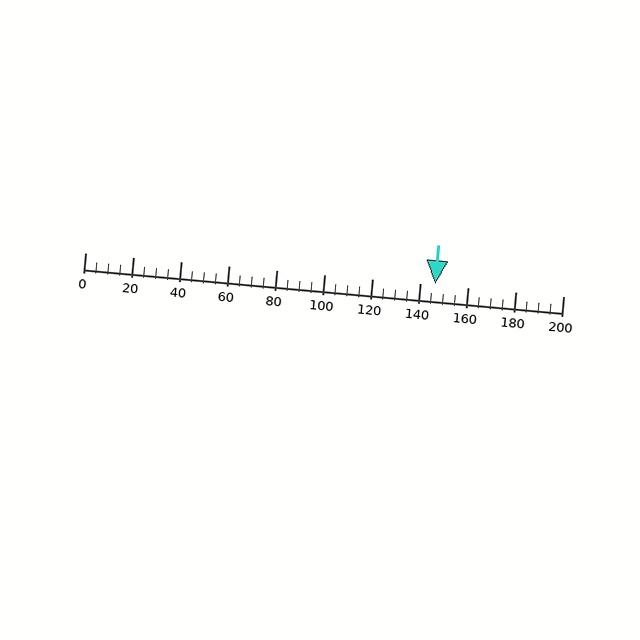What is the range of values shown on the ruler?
The ruler shows values from 0 to 200.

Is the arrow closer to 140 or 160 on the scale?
The arrow is closer to 140.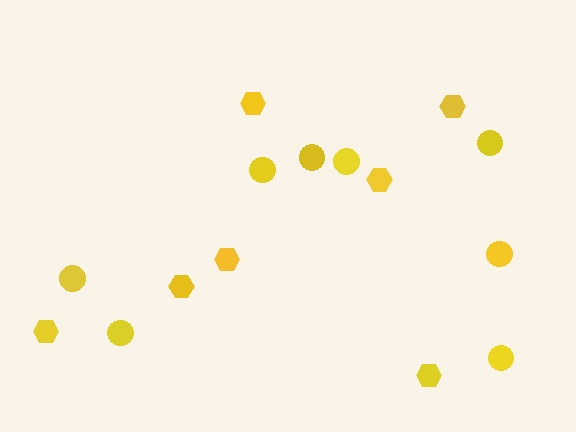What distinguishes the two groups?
There are 2 groups: one group of hexagons (7) and one group of circles (8).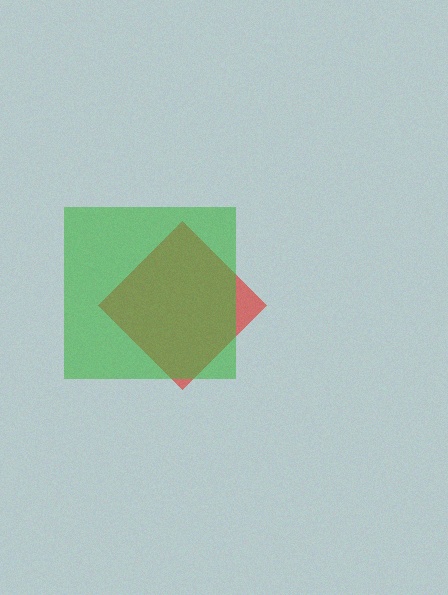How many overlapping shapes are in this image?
There are 2 overlapping shapes in the image.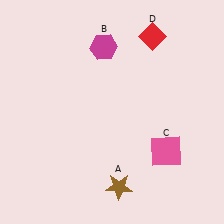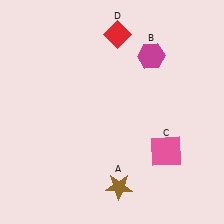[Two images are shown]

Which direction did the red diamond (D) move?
The red diamond (D) moved left.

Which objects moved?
The objects that moved are: the magenta hexagon (B), the red diamond (D).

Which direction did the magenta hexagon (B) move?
The magenta hexagon (B) moved right.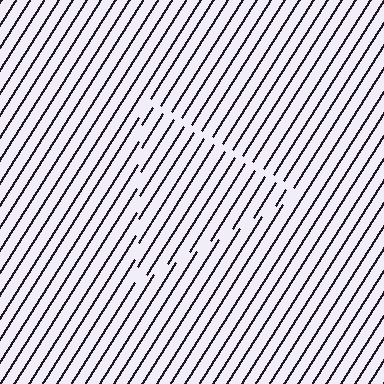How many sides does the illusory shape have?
3 sides — the line-ends trace a triangle.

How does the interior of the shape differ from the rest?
The interior of the shape contains the same grating, shifted by half a period — the contour is defined by the phase discontinuity where line-ends from the inner and outer gratings abut.